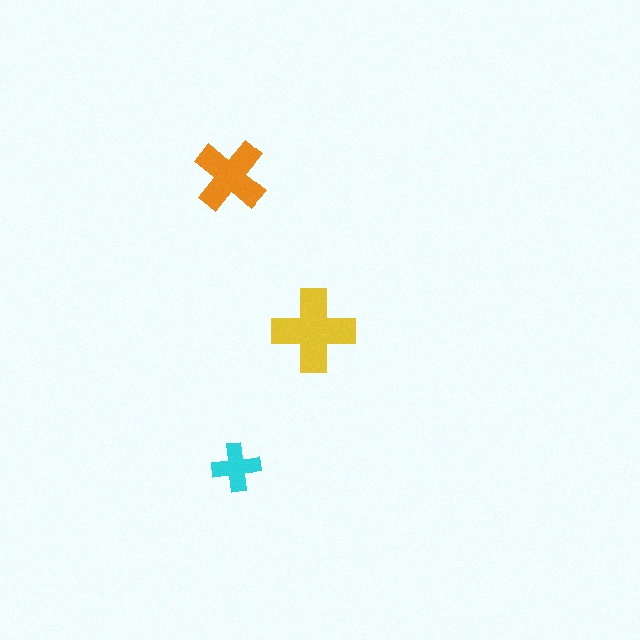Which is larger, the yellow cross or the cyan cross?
The yellow one.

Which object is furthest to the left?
The orange cross is leftmost.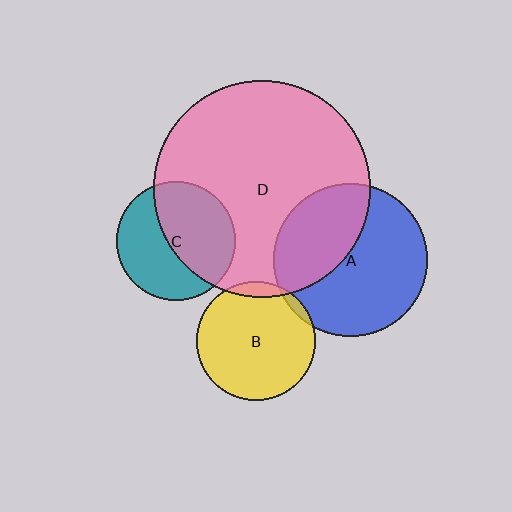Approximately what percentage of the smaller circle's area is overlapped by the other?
Approximately 5%.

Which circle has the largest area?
Circle D (pink).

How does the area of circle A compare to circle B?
Approximately 1.7 times.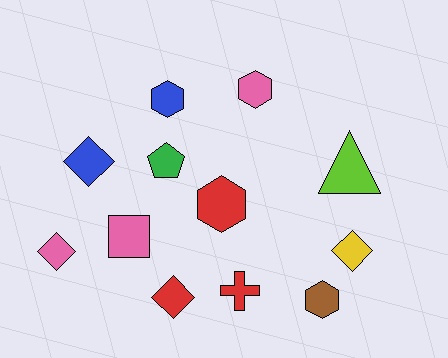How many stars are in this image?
There are no stars.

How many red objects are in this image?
There are 3 red objects.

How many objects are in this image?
There are 12 objects.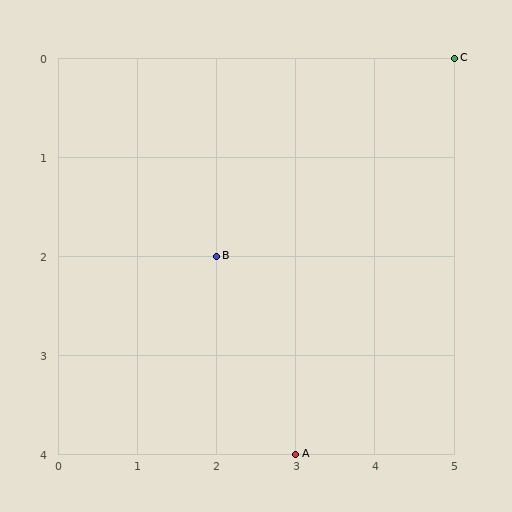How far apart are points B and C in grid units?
Points B and C are 3 columns and 2 rows apart (about 3.6 grid units diagonally).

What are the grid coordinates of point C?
Point C is at grid coordinates (5, 0).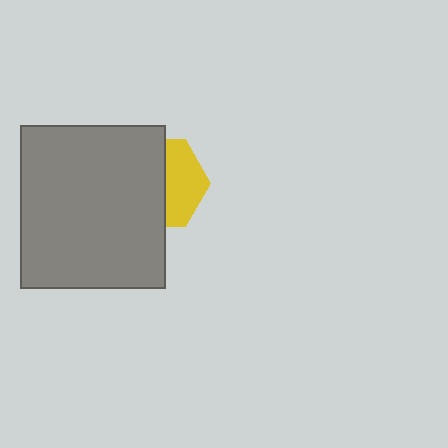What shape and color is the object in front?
The object in front is a gray rectangle.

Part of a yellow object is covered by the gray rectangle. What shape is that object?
It is a hexagon.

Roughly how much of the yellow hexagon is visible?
A small part of it is visible (roughly 43%).